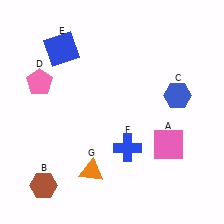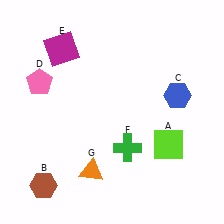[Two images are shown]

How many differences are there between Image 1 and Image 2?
There are 3 differences between the two images.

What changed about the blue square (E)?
In Image 1, E is blue. In Image 2, it changed to magenta.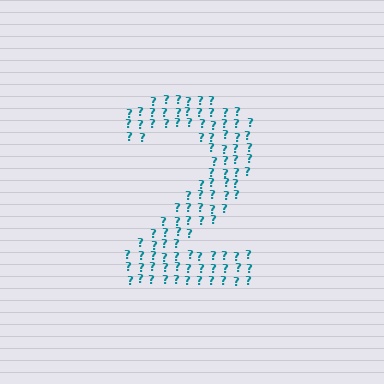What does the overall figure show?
The overall figure shows the digit 2.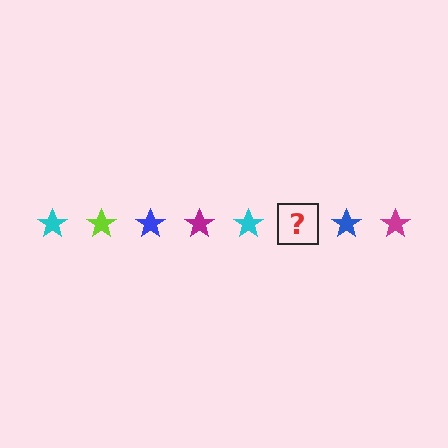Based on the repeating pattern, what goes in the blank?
The blank should be a lime star.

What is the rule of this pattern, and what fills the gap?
The rule is that the pattern cycles through cyan, lime, blue, magenta stars. The gap should be filled with a lime star.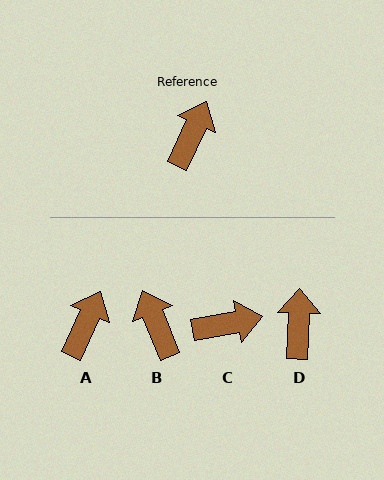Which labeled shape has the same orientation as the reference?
A.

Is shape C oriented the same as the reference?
No, it is off by about 55 degrees.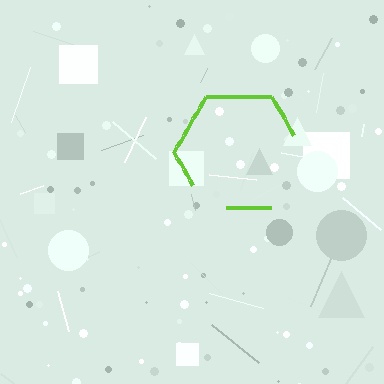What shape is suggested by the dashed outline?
The dashed outline suggests a hexagon.